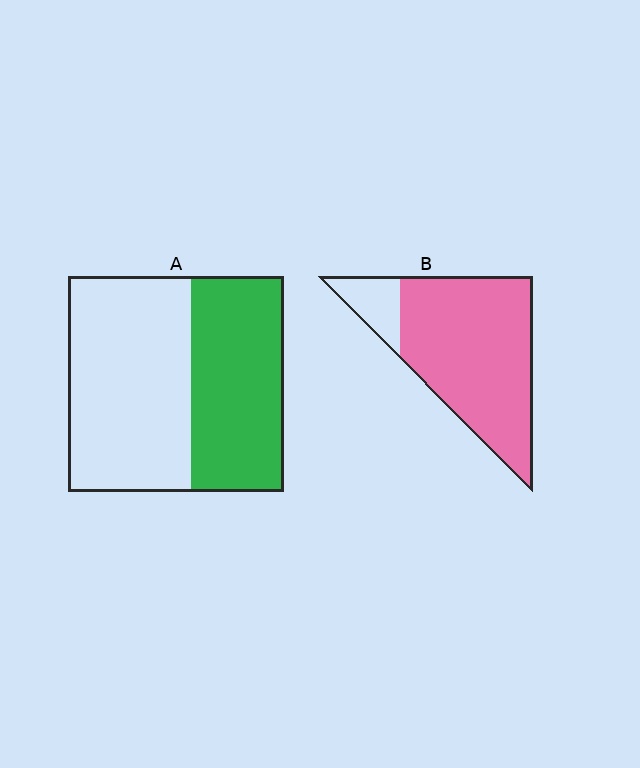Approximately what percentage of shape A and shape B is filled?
A is approximately 45% and B is approximately 85%.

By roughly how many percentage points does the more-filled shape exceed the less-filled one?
By roughly 40 percentage points (B over A).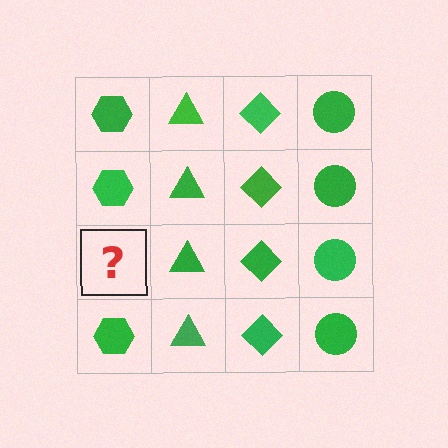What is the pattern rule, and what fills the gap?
The rule is that each column has a consistent shape. The gap should be filled with a green hexagon.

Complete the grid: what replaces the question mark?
The question mark should be replaced with a green hexagon.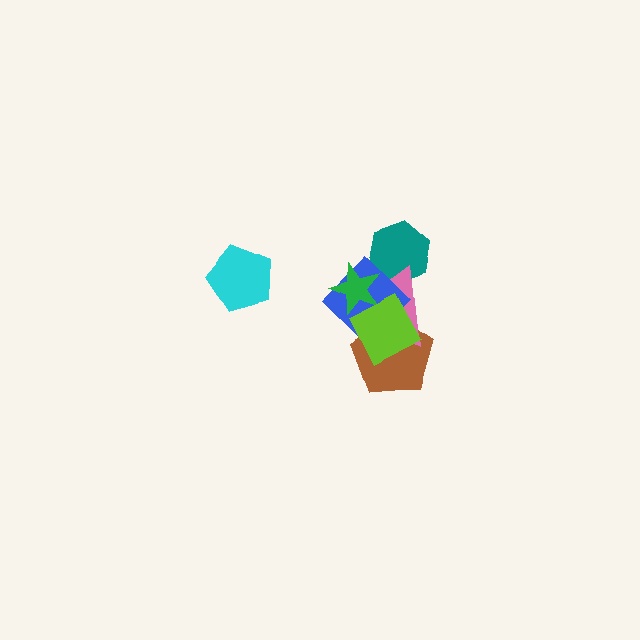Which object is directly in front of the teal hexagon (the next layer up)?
The pink triangle is directly in front of the teal hexagon.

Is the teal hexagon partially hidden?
Yes, it is partially covered by another shape.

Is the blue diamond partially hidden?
Yes, it is partially covered by another shape.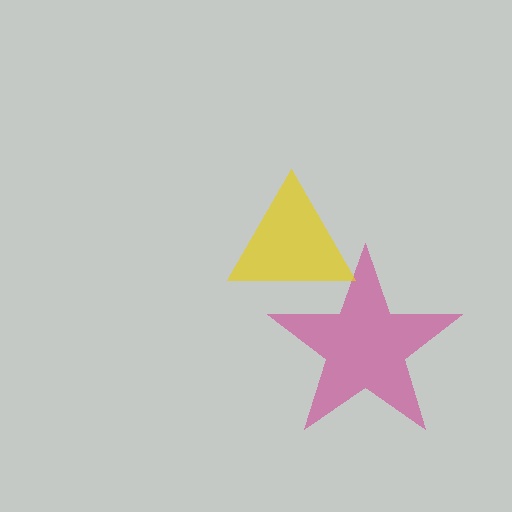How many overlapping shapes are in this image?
There are 2 overlapping shapes in the image.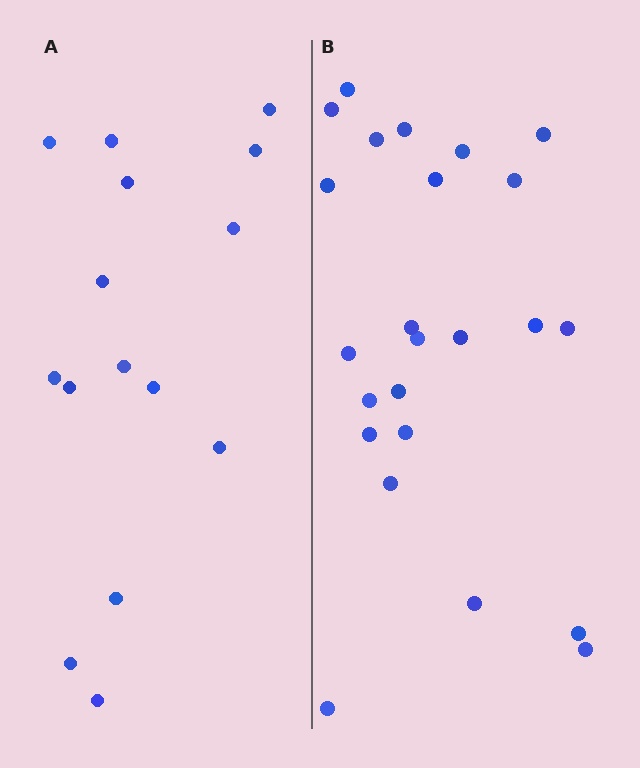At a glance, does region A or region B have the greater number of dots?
Region B (the right region) has more dots.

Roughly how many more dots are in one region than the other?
Region B has roughly 8 or so more dots than region A.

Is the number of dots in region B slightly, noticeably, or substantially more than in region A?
Region B has substantially more. The ratio is roughly 1.6 to 1.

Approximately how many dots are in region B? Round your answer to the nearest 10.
About 20 dots. (The exact count is 24, which rounds to 20.)